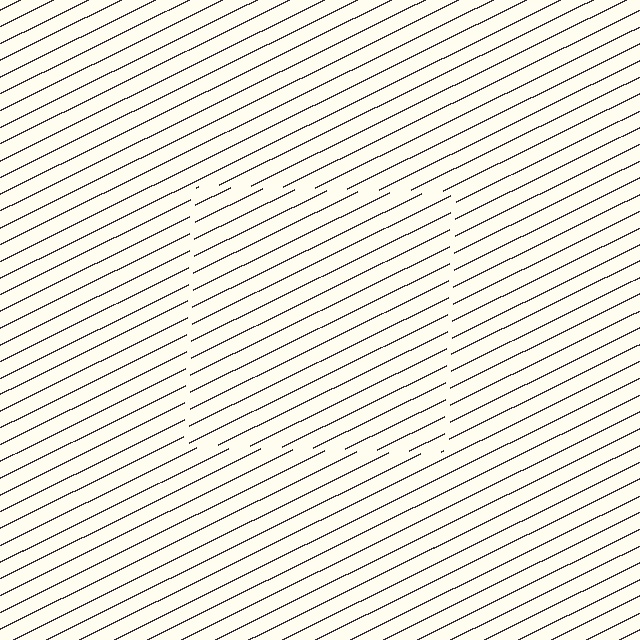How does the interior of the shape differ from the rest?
The interior of the shape contains the same grating, shifted by half a period — the contour is defined by the phase discontinuity where line-ends from the inner and outer gratings abut.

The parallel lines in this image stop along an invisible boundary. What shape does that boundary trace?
An illusory square. The interior of the shape contains the same grating, shifted by half a period — the contour is defined by the phase discontinuity where line-ends from the inner and outer gratings abut.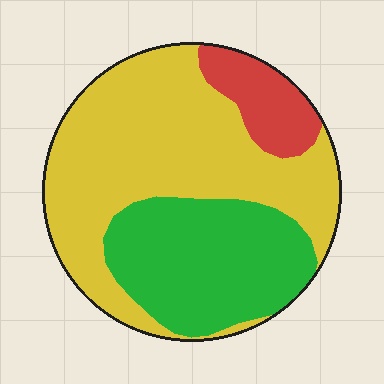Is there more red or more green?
Green.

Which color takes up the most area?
Yellow, at roughly 55%.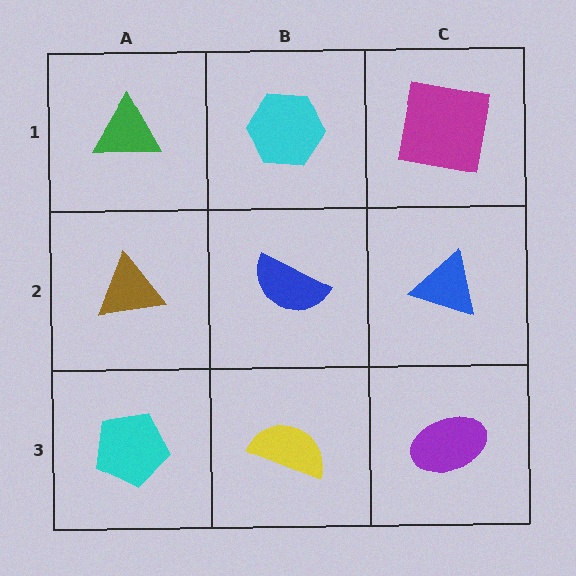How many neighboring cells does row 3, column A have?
2.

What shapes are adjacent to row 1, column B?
A blue semicircle (row 2, column B), a green triangle (row 1, column A), a magenta square (row 1, column C).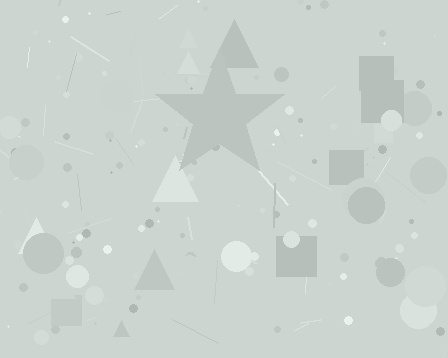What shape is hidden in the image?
A star is hidden in the image.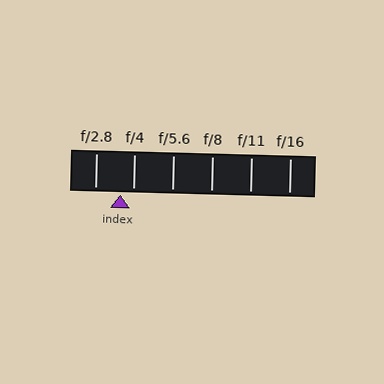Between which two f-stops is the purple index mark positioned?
The index mark is between f/2.8 and f/4.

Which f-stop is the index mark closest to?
The index mark is closest to f/4.